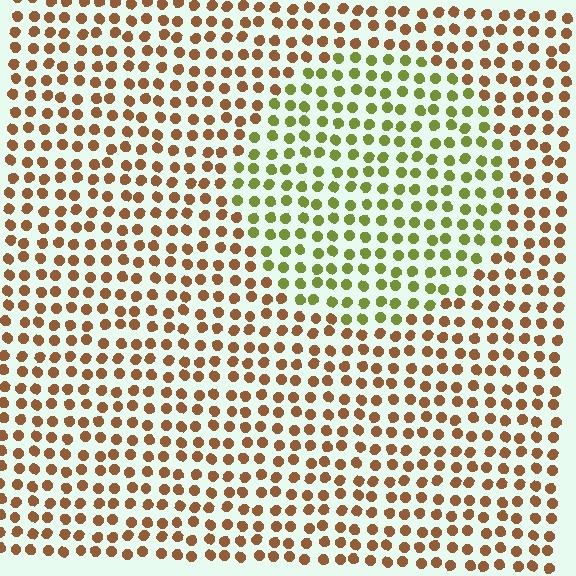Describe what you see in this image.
The image is filled with small brown elements in a uniform arrangement. A circle-shaped region is visible where the elements are tinted to a slightly different hue, forming a subtle color boundary.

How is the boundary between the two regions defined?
The boundary is defined purely by a slight shift in hue (about 55 degrees). Spacing, size, and orientation are identical on both sides.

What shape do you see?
I see a circle.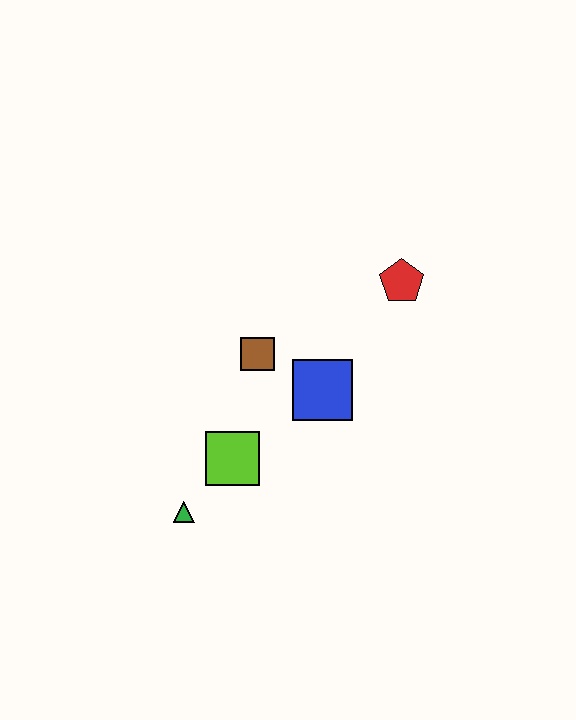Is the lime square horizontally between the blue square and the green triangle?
Yes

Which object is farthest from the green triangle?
The red pentagon is farthest from the green triangle.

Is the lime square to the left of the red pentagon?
Yes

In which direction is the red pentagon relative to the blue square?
The red pentagon is above the blue square.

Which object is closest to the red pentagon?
The blue square is closest to the red pentagon.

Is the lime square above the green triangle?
Yes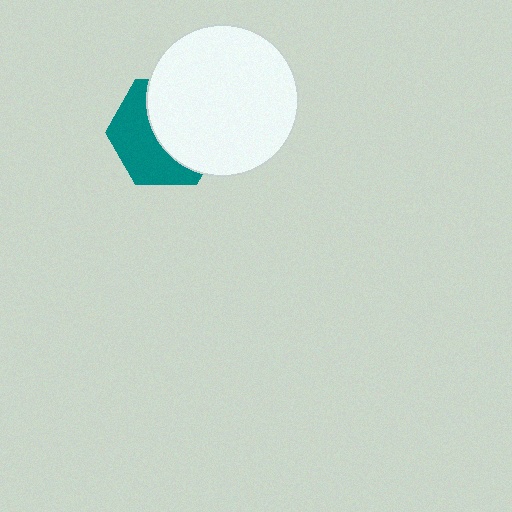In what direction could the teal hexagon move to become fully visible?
The teal hexagon could move left. That would shift it out from behind the white circle entirely.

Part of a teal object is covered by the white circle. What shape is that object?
It is a hexagon.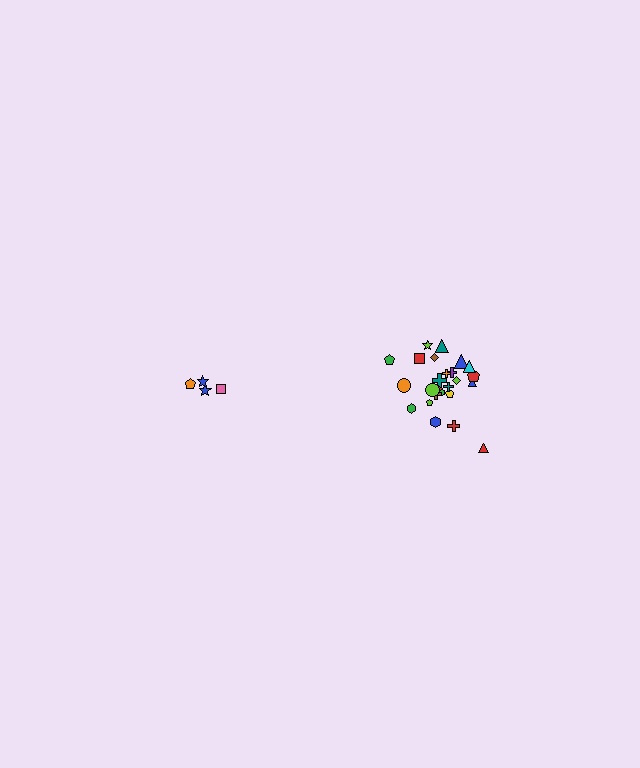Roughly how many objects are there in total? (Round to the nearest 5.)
Roughly 30 objects in total.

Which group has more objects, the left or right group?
The right group.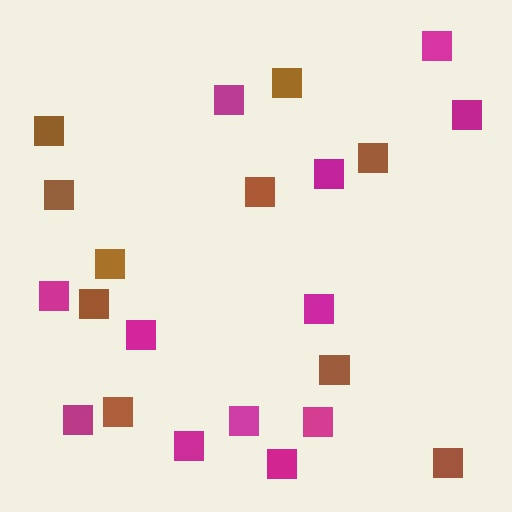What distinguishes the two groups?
There are 2 groups: one group of magenta squares (12) and one group of brown squares (10).